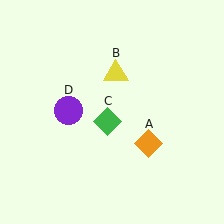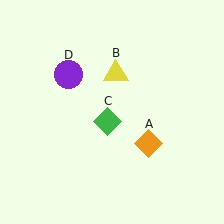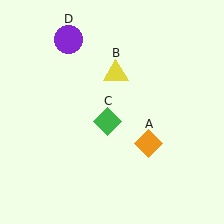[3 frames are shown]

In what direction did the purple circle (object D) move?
The purple circle (object D) moved up.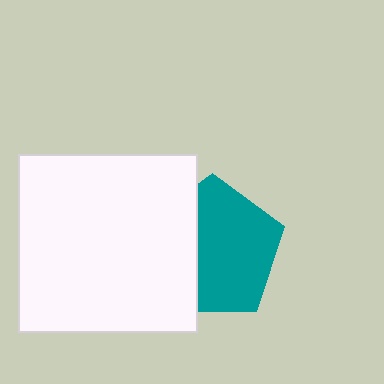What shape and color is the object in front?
The object in front is a white square.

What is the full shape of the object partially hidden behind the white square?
The partially hidden object is a teal pentagon.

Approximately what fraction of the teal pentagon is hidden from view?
Roughly 36% of the teal pentagon is hidden behind the white square.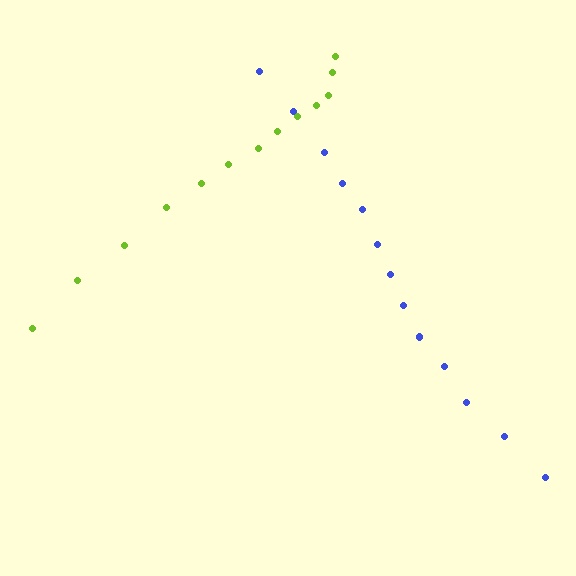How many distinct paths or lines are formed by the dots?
There are 2 distinct paths.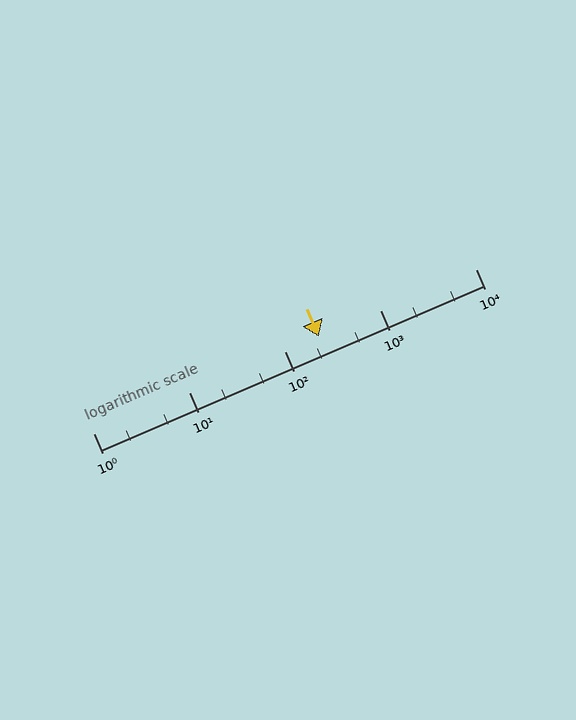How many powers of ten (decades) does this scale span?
The scale spans 4 decades, from 1 to 10000.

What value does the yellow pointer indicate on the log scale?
The pointer indicates approximately 230.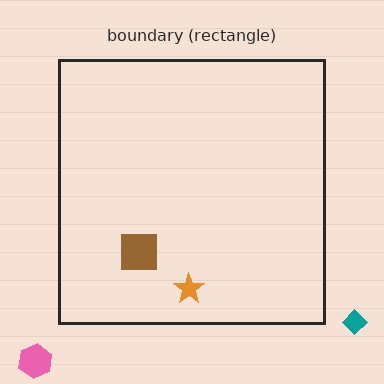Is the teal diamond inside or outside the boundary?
Outside.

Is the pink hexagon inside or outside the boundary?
Outside.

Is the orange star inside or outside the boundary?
Inside.